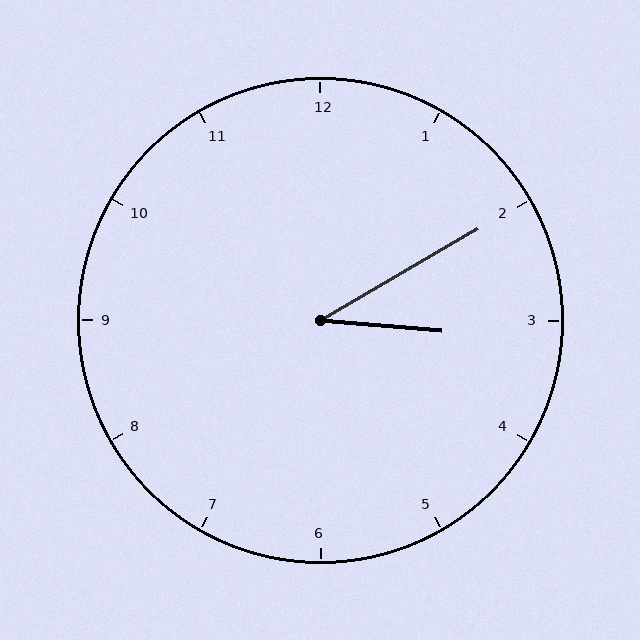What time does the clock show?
3:10.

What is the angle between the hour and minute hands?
Approximately 35 degrees.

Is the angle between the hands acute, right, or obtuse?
It is acute.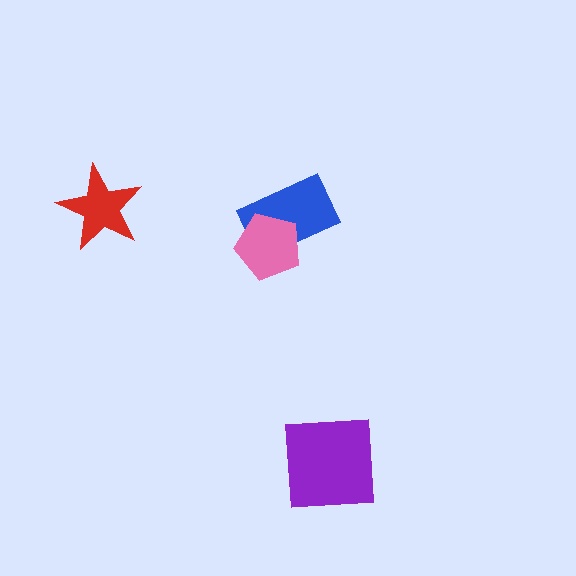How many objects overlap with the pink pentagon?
1 object overlaps with the pink pentagon.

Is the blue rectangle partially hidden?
Yes, it is partially covered by another shape.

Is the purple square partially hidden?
No, no other shape covers it.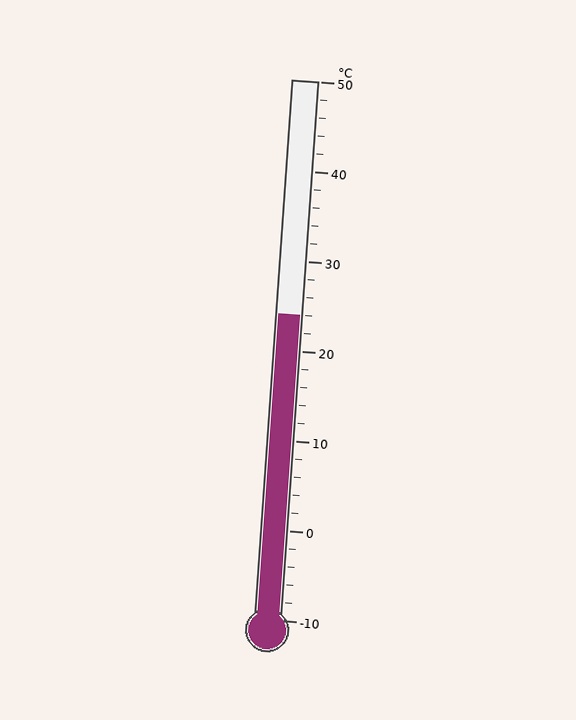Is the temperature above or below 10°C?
The temperature is above 10°C.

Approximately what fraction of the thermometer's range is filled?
The thermometer is filled to approximately 55% of its range.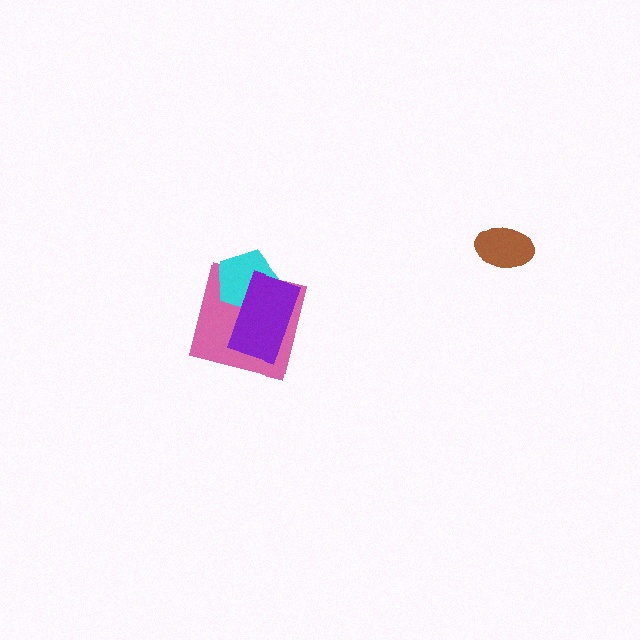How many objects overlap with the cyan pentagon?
2 objects overlap with the cyan pentagon.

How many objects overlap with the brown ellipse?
0 objects overlap with the brown ellipse.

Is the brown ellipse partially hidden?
No, no other shape covers it.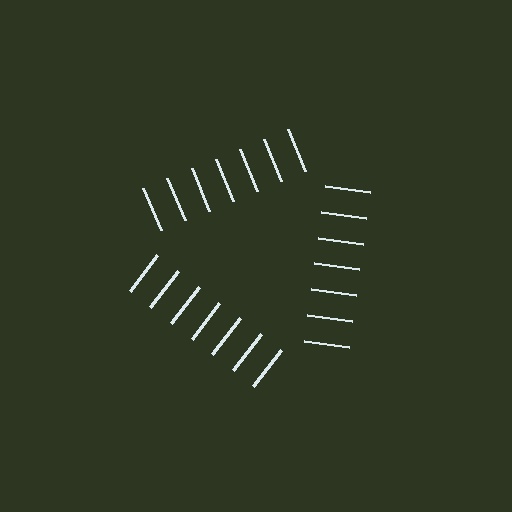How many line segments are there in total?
21 — 7 along each of the 3 edges.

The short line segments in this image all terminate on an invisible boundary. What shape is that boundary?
An illusory triangle — the line segments terminate on its edges but no continuous stroke is drawn.